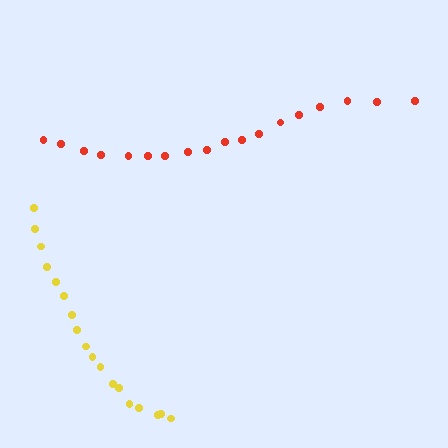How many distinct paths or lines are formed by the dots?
There are 2 distinct paths.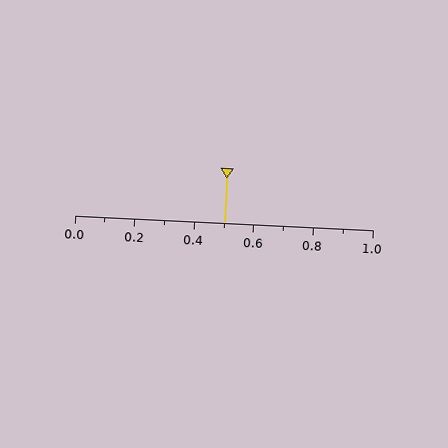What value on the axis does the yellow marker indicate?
The marker indicates approximately 0.5.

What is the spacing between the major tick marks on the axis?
The major ticks are spaced 0.2 apart.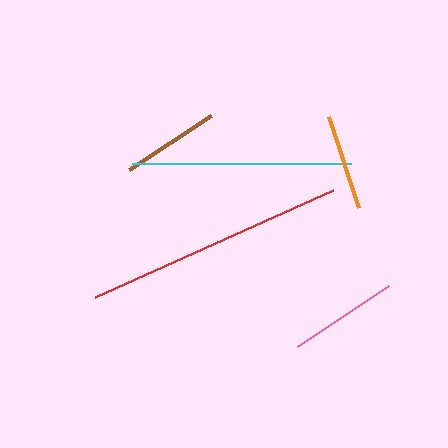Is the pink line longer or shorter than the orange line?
The pink line is longer than the orange line.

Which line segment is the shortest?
The orange line is the shortest at approximately 95 pixels.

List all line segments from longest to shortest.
From longest to shortest: red, cyan, pink, brown, orange.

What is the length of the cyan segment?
The cyan segment is approximately 219 pixels long.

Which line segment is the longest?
The red line is the longest at approximately 262 pixels.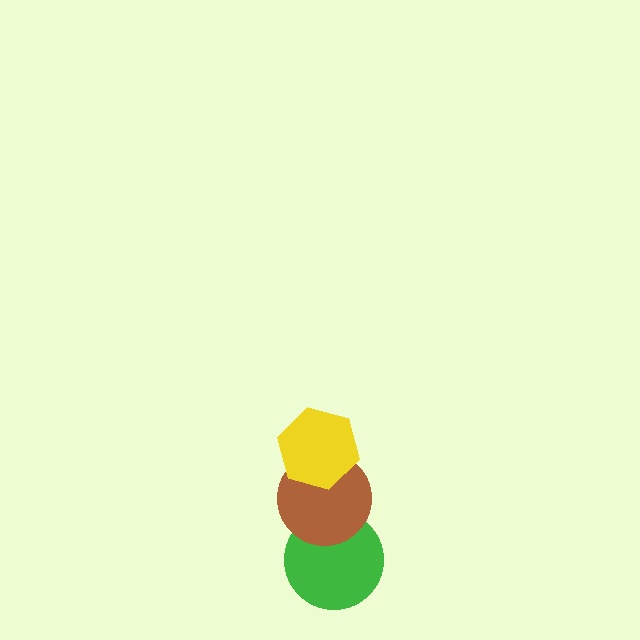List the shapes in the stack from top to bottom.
From top to bottom: the yellow hexagon, the brown circle, the green circle.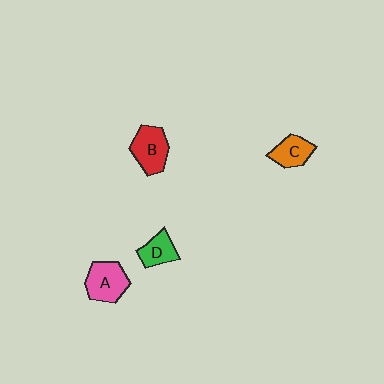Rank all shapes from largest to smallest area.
From largest to smallest: A (pink), B (red), C (orange), D (green).